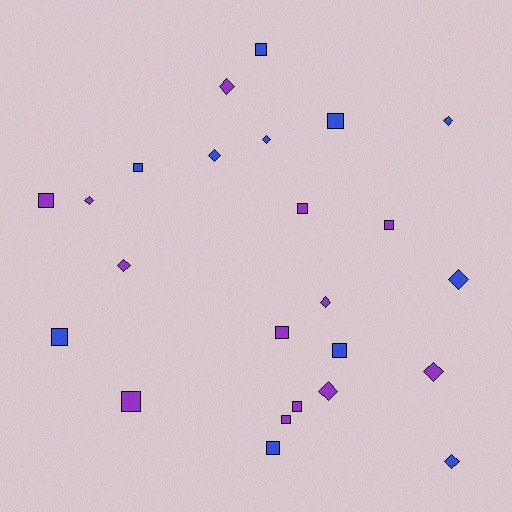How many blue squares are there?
There are 6 blue squares.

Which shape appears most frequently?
Square, with 13 objects.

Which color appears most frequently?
Purple, with 13 objects.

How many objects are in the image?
There are 24 objects.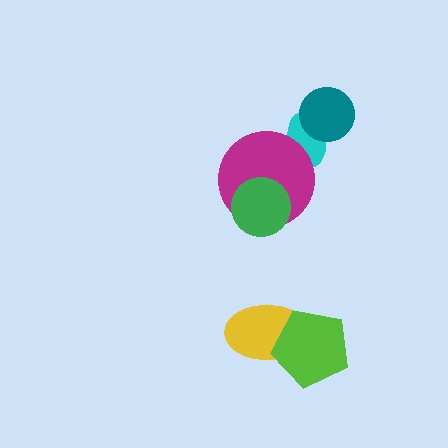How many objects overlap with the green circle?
1 object overlaps with the green circle.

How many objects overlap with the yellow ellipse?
1 object overlaps with the yellow ellipse.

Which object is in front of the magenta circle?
The green circle is in front of the magenta circle.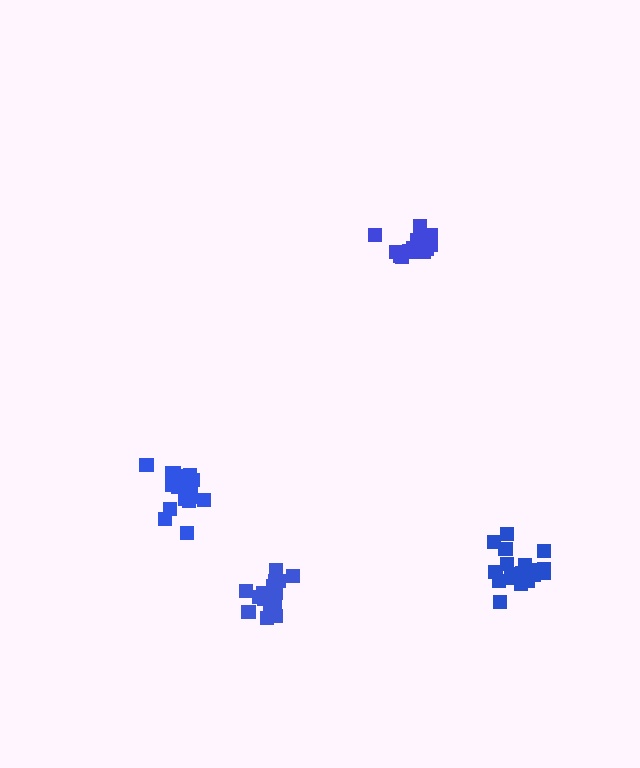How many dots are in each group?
Group 1: 20 dots, Group 2: 20 dots, Group 3: 14 dots, Group 4: 17 dots (71 total).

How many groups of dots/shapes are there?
There are 4 groups.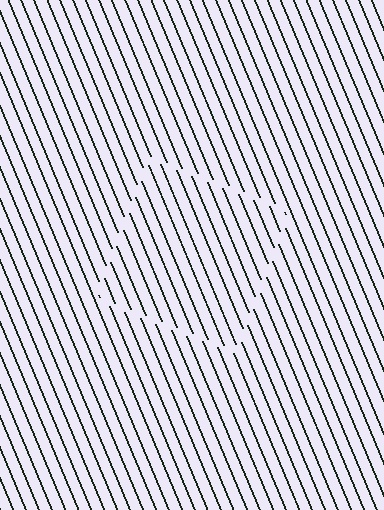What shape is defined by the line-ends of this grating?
An illusory square. The interior of the shape contains the same grating, shifted by half a period — the contour is defined by the phase discontinuity where line-ends from the inner and outer gratings abut.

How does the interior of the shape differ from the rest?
The interior of the shape contains the same grating, shifted by half a period — the contour is defined by the phase discontinuity where line-ends from the inner and outer gratings abut.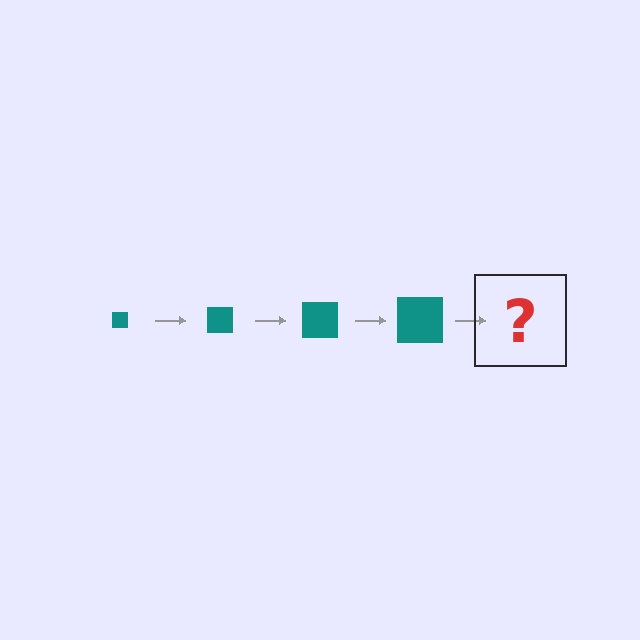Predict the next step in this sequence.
The next step is a teal square, larger than the previous one.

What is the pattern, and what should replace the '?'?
The pattern is that the square gets progressively larger each step. The '?' should be a teal square, larger than the previous one.